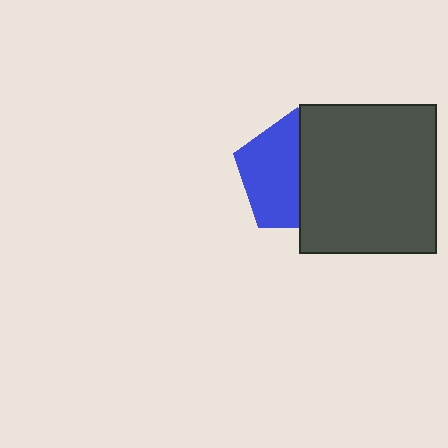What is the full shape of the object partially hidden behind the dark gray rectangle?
The partially hidden object is a blue pentagon.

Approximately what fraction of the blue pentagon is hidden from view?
Roughly 47% of the blue pentagon is hidden behind the dark gray rectangle.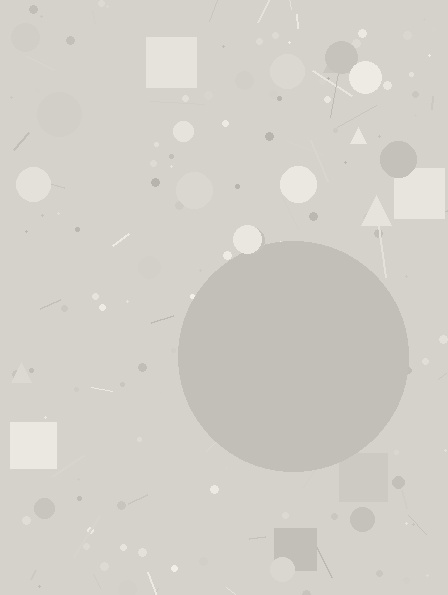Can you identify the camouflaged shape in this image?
The camouflaged shape is a circle.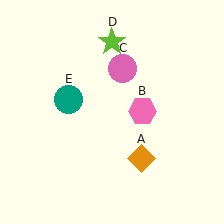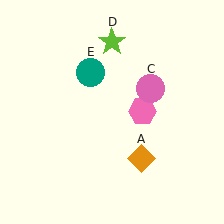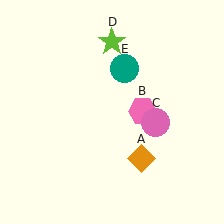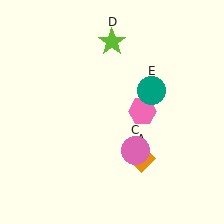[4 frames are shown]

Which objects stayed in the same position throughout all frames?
Orange diamond (object A) and pink hexagon (object B) and lime star (object D) remained stationary.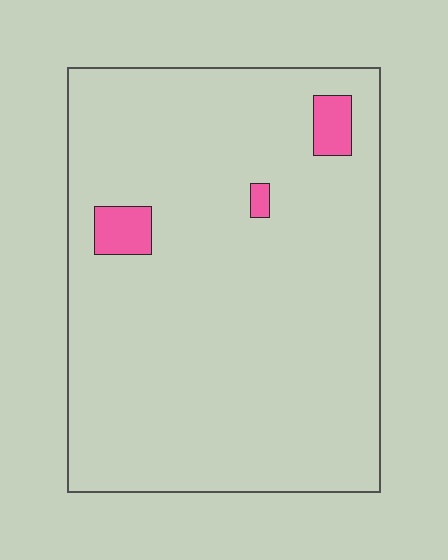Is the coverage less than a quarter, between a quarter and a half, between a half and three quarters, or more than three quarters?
Less than a quarter.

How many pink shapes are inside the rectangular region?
3.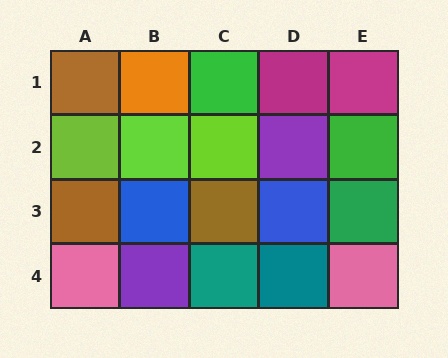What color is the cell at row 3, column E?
Green.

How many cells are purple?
2 cells are purple.